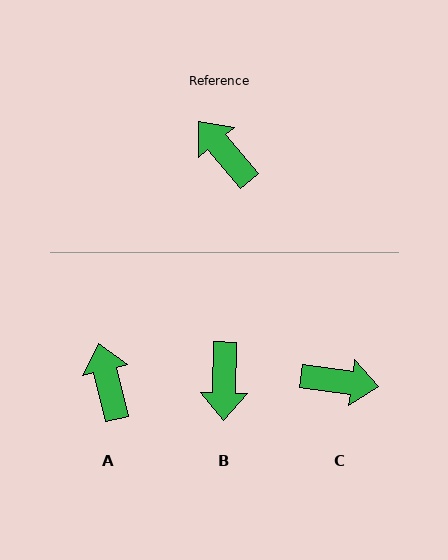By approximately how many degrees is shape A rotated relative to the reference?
Approximately 27 degrees clockwise.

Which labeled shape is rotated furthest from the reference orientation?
B, about 138 degrees away.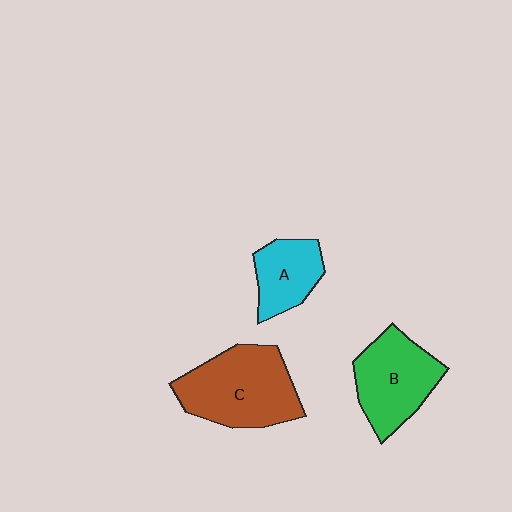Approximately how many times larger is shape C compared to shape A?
Approximately 1.9 times.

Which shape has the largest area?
Shape C (brown).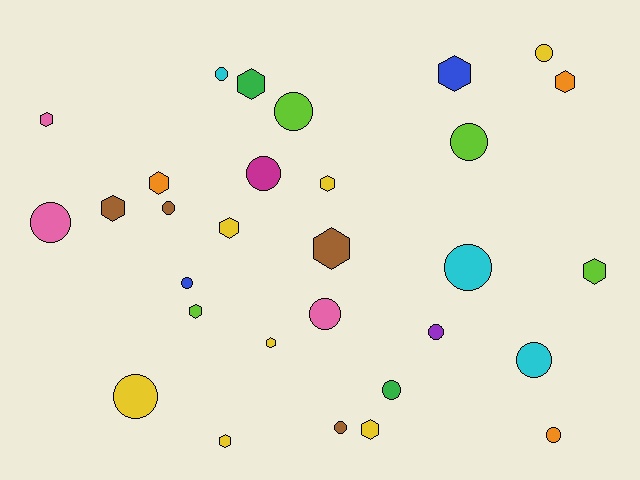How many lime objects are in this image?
There are 4 lime objects.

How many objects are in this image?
There are 30 objects.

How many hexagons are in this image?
There are 14 hexagons.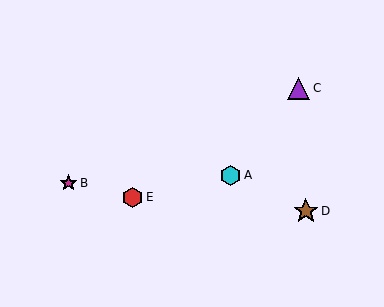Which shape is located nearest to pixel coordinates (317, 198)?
The brown star (labeled D) at (306, 211) is nearest to that location.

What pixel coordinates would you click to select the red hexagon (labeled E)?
Click at (133, 197) to select the red hexagon E.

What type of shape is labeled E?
Shape E is a red hexagon.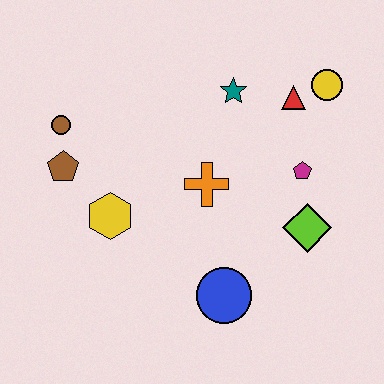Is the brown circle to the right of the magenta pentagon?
No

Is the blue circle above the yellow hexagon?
No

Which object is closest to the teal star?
The red triangle is closest to the teal star.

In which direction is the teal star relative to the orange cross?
The teal star is above the orange cross.